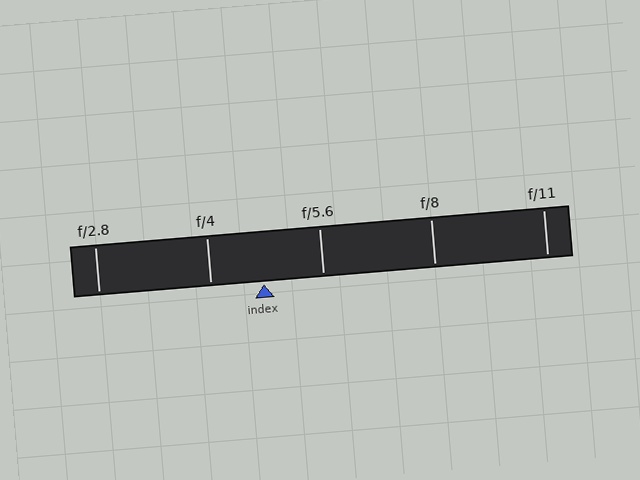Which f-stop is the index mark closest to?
The index mark is closest to f/4.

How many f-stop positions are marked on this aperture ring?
There are 5 f-stop positions marked.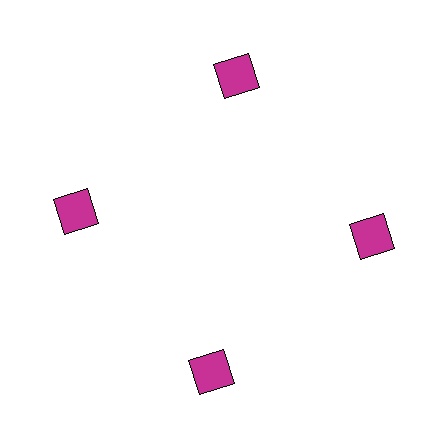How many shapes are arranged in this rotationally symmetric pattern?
There are 4 shapes, arranged in 4 groups of 1.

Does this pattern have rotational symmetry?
Yes, this pattern has 4-fold rotational symmetry. It looks the same after rotating 90 degrees around the center.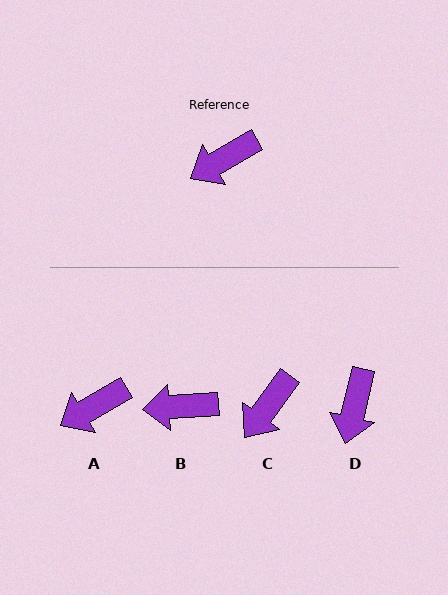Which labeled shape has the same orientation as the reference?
A.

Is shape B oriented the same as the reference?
No, it is off by about 26 degrees.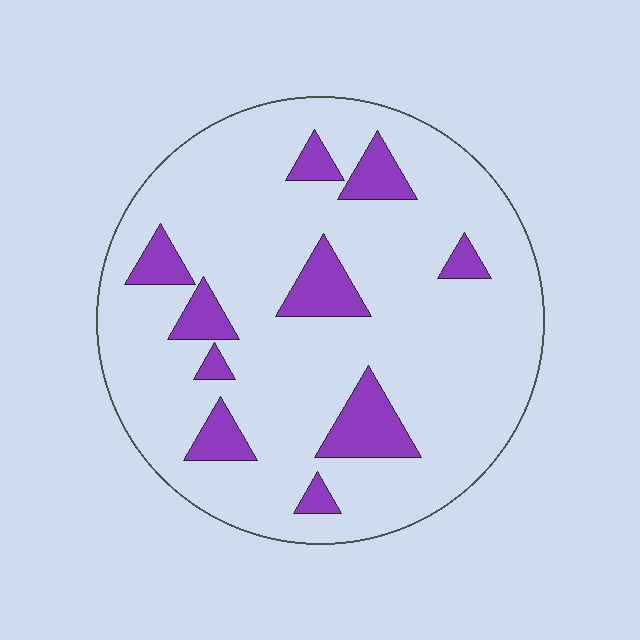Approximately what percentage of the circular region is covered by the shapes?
Approximately 15%.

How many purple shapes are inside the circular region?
10.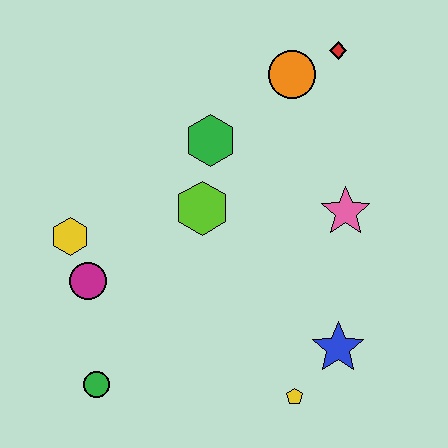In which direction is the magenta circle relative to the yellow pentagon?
The magenta circle is to the left of the yellow pentagon.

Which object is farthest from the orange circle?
The green circle is farthest from the orange circle.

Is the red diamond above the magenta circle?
Yes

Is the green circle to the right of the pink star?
No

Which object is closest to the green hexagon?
The lime hexagon is closest to the green hexagon.